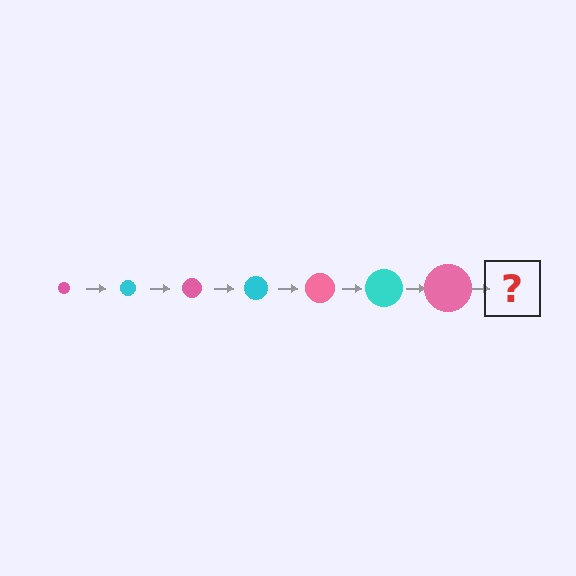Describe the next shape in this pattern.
It should be a cyan circle, larger than the previous one.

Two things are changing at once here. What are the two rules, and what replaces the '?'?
The two rules are that the circle grows larger each step and the color cycles through pink and cyan. The '?' should be a cyan circle, larger than the previous one.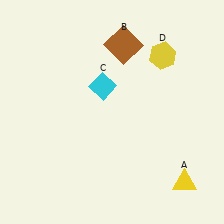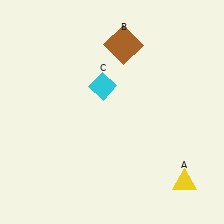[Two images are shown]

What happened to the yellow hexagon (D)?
The yellow hexagon (D) was removed in Image 2. It was in the top-right area of Image 1.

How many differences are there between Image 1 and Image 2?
There is 1 difference between the two images.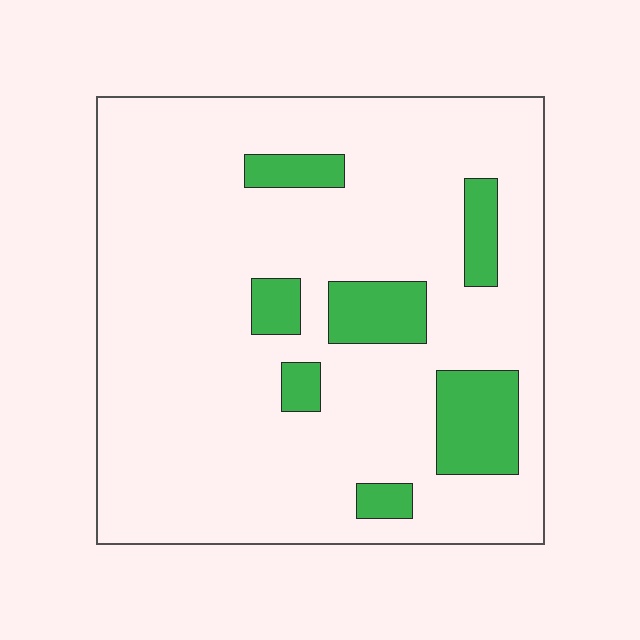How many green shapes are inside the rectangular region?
7.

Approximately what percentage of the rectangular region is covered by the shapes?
Approximately 15%.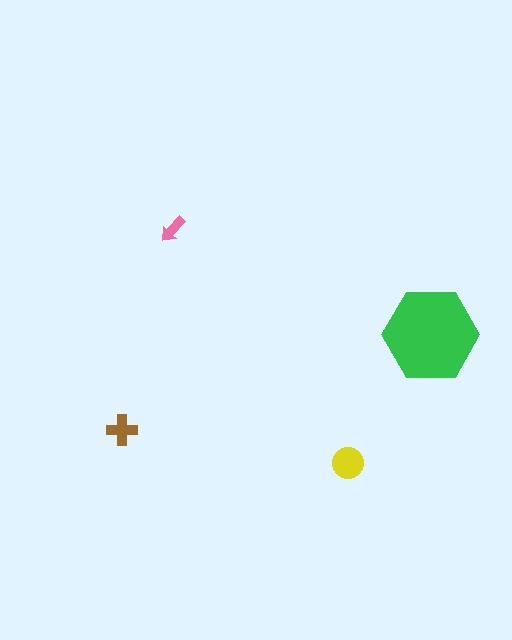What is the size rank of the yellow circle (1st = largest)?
2nd.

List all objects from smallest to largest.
The pink arrow, the brown cross, the yellow circle, the green hexagon.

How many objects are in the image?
There are 4 objects in the image.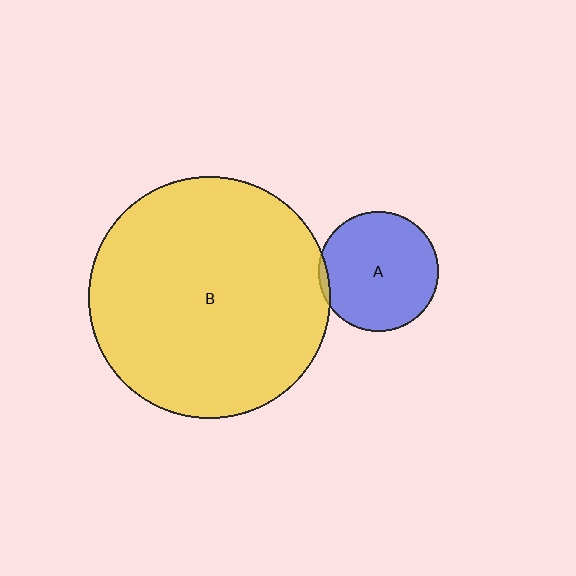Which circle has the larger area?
Circle B (yellow).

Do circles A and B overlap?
Yes.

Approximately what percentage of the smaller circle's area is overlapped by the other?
Approximately 5%.